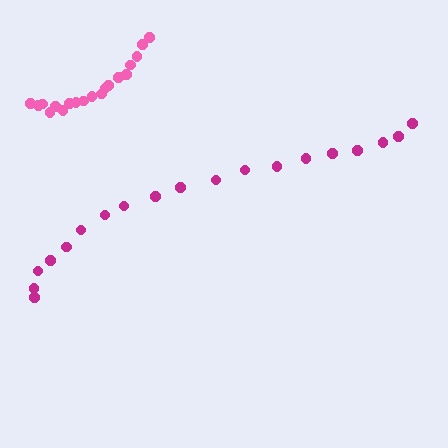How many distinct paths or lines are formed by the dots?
There are 2 distinct paths.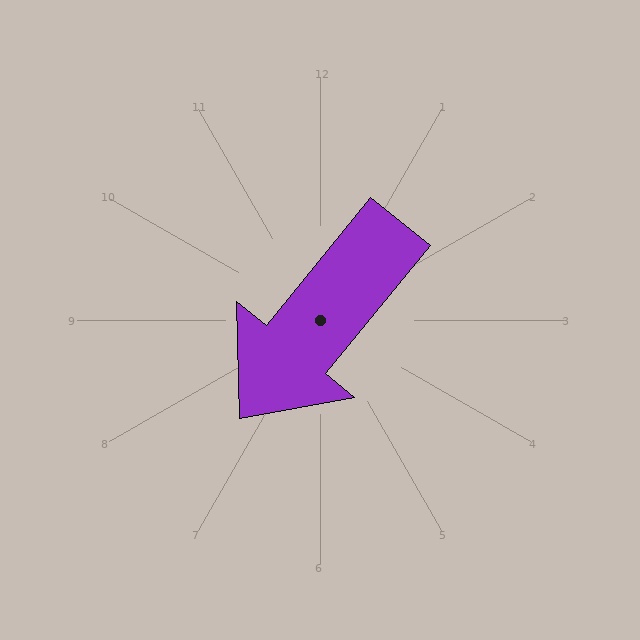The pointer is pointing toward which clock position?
Roughly 7 o'clock.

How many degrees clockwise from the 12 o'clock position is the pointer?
Approximately 219 degrees.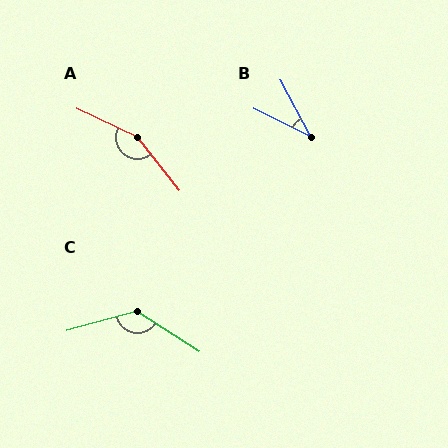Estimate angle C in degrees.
Approximately 132 degrees.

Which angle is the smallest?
B, at approximately 35 degrees.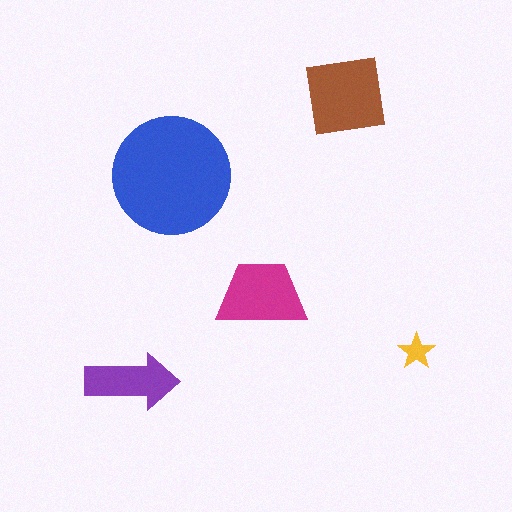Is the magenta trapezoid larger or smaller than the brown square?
Smaller.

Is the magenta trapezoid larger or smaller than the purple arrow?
Larger.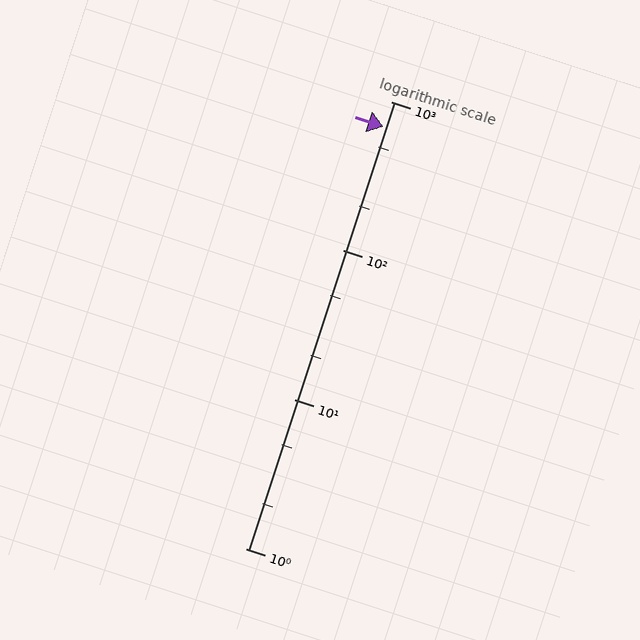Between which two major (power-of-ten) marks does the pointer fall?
The pointer is between 100 and 1000.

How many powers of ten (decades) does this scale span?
The scale spans 3 decades, from 1 to 1000.